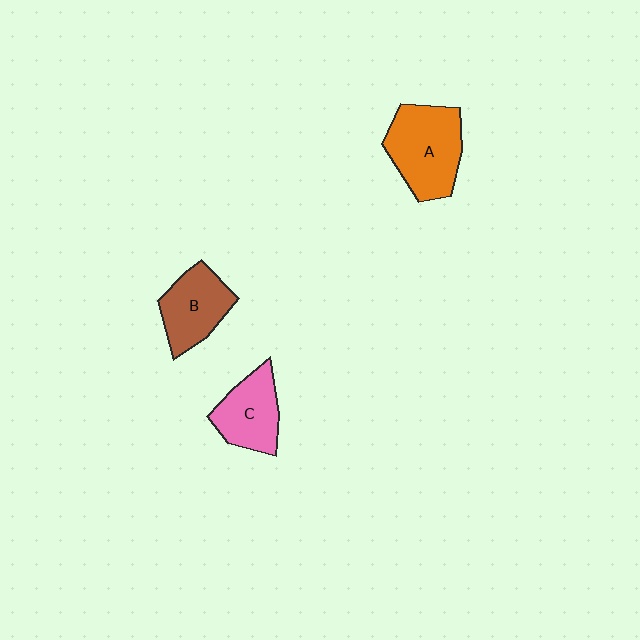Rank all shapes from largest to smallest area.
From largest to smallest: A (orange), B (brown), C (pink).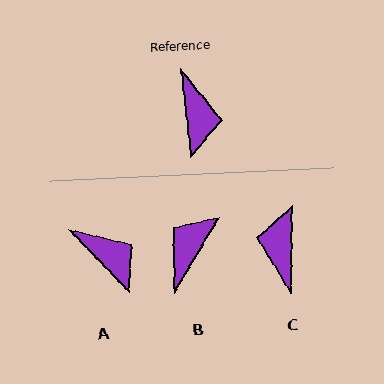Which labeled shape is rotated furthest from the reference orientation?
C, about 173 degrees away.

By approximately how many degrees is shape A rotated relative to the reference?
Approximately 37 degrees counter-clockwise.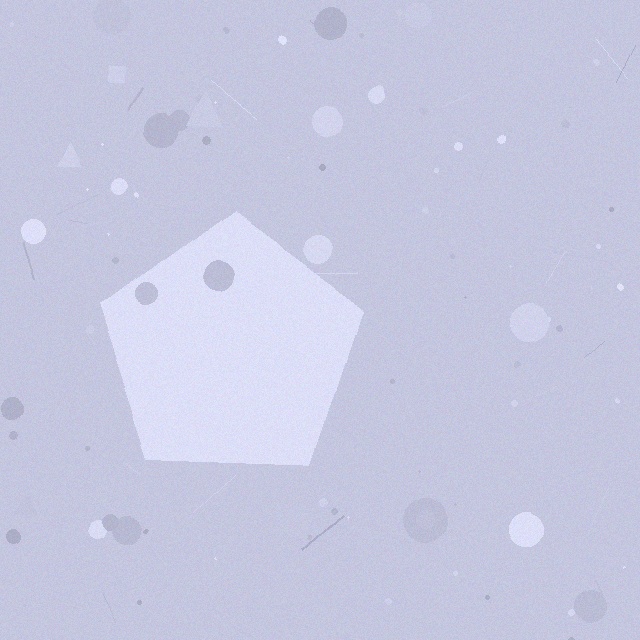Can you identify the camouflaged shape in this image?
The camouflaged shape is a pentagon.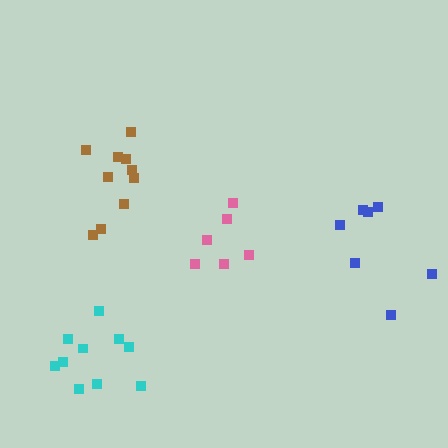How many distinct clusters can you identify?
There are 4 distinct clusters.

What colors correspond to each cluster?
The clusters are colored: brown, pink, cyan, blue.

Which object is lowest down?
The cyan cluster is bottommost.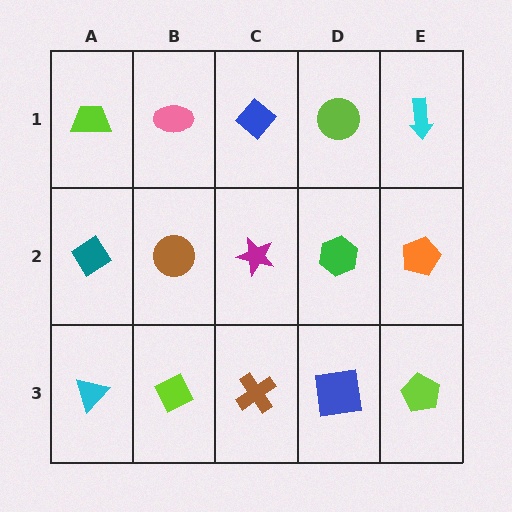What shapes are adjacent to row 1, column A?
A teal diamond (row 2, column A), a pink ellipse (row 1, column B).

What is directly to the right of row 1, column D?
A cyan arrow.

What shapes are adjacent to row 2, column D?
A lime circle (row 1, column D), a blue square (row 3, column D), a magenta star (row 2, column C), an orange pentagon (row 2, column E).